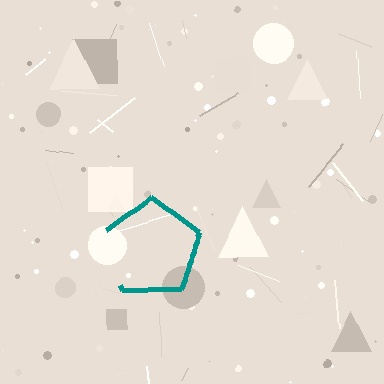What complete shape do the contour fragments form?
The contour fragments form a pentagon.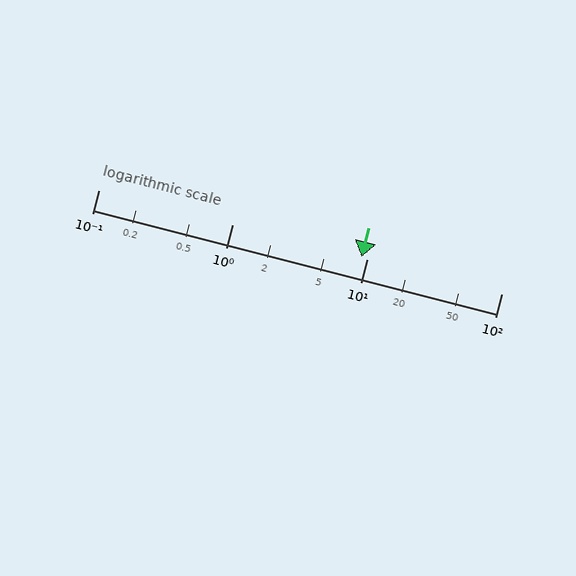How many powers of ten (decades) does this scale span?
The scale spans 3 decades, from 0.1 to 100.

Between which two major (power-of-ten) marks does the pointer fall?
The pointer is between 1 and 10.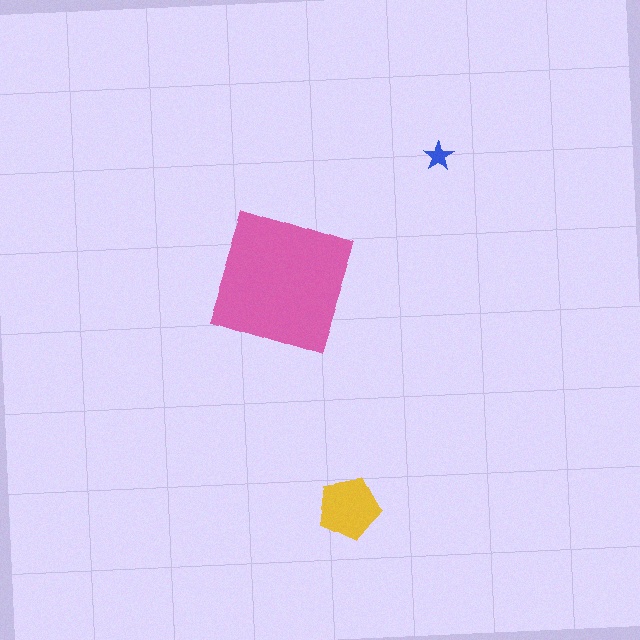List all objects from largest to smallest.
The pink square, the yellow pentagon, the blue star.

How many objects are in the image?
There are 3 objects in the image.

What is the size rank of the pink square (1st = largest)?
1st.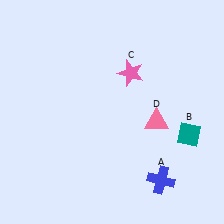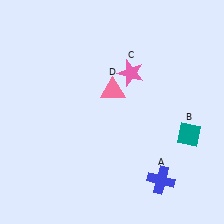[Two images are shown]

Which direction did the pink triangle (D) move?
The pink triangle (D) moved left.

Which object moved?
The pink triangle (D) moved left.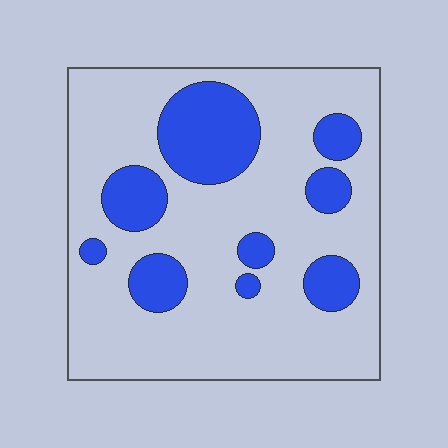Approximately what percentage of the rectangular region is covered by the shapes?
Approximately 25%.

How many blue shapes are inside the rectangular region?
9.